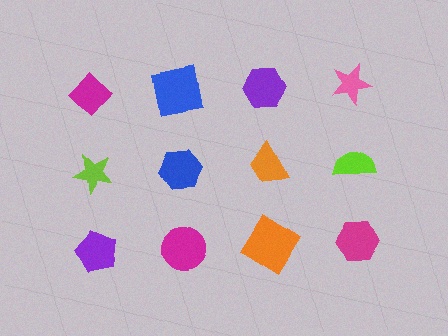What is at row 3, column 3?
An orange diamond.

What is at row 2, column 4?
A lime semicircle.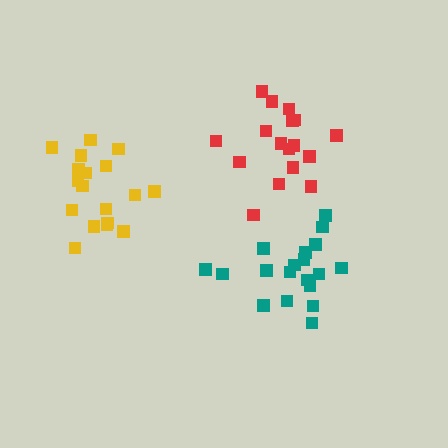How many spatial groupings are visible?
There are 3 spatial groupings.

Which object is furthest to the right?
The teal cluster is rightmost.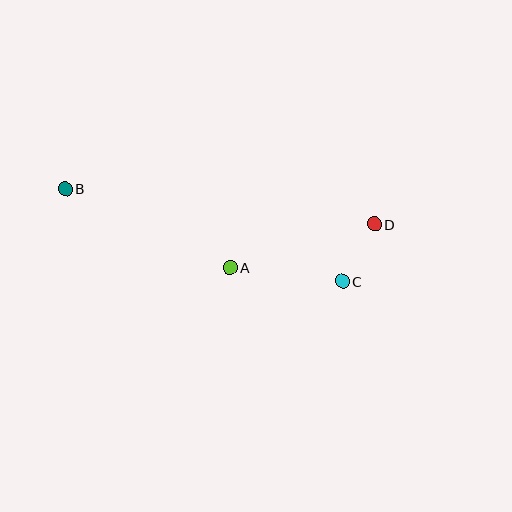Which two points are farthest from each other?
Points B and D are farthest from each other.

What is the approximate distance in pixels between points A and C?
The distance between A and C is approximately 113 pixels.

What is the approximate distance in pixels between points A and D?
The distance between A and D is approximately 151 pixels.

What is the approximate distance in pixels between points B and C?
The distance between B and C is approximately 293 pixels.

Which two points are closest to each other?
Points C and D are closest to each other.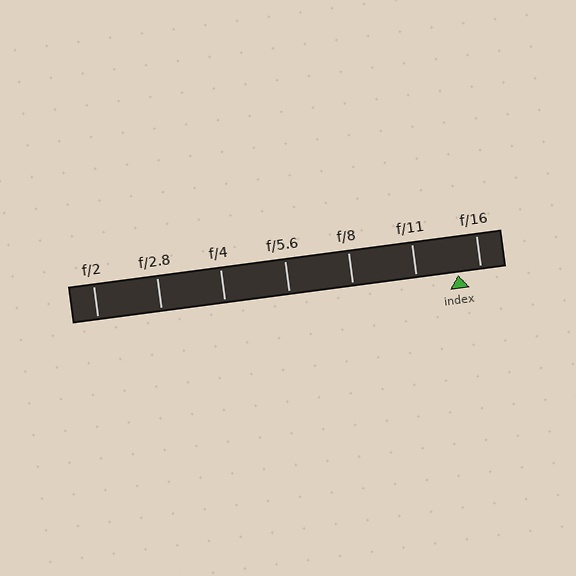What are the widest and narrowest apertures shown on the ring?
The widest aperture shown is f/2 and the narrowest is f/16.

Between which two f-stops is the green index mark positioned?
The index mark is between f/11 and f/16.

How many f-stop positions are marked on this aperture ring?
There are 7 f-stop positions marked.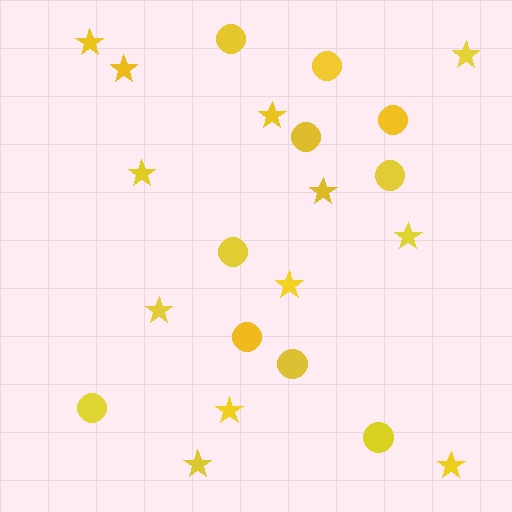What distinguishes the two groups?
There are 2 groups: one group of stars (12) and one group of circles (10).